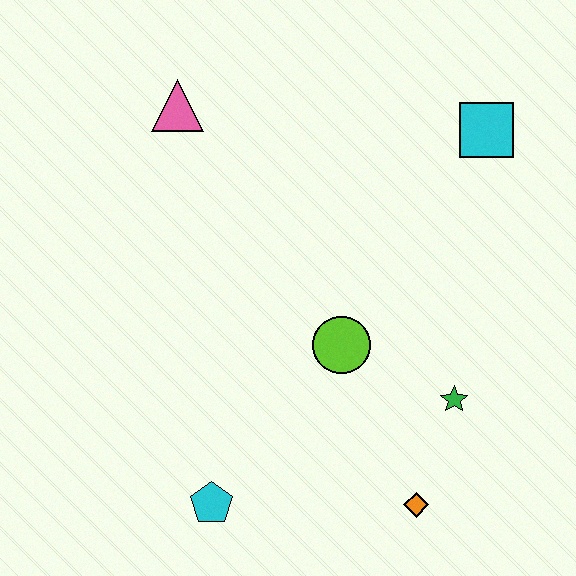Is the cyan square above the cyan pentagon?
Yes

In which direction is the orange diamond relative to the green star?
The orange diamond is below the green star.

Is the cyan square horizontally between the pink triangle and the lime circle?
No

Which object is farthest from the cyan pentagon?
The cyan square is farthest from the cyan pentagon.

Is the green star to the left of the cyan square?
Yes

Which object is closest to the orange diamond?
The green star is closest to the orange diamond.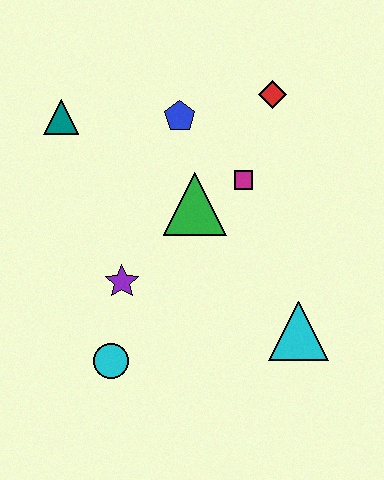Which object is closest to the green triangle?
The magenta square is closest to the green triangle.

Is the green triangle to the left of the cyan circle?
No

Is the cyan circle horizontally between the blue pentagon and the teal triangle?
Yes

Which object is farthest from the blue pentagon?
The cyan circle is farthest from the blue pentagon.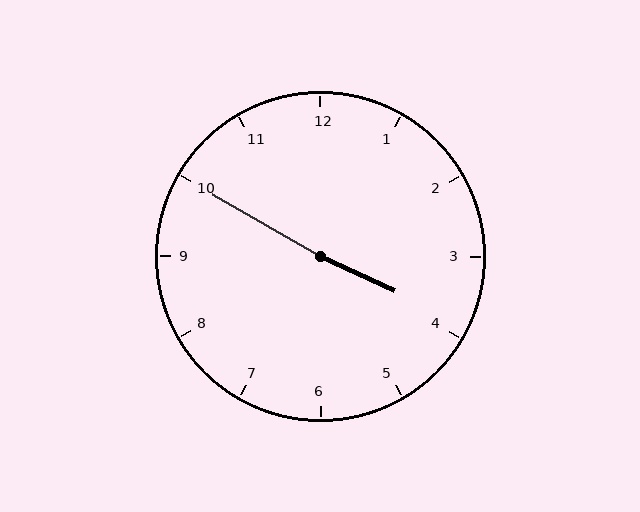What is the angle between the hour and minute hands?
Approximately 175 degrees.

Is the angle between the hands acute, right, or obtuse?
It is obtuse.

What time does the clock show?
3:50.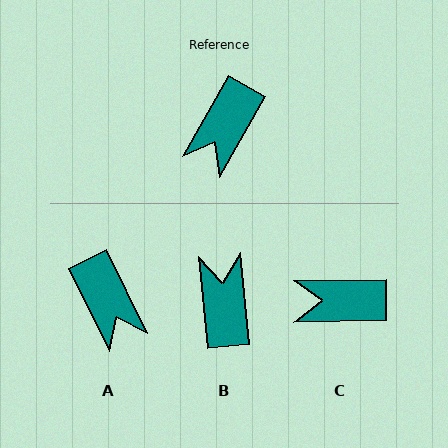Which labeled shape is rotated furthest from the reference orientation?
B, about 145 degrees away.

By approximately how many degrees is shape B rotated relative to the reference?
Approximately 145 degrees clockwise.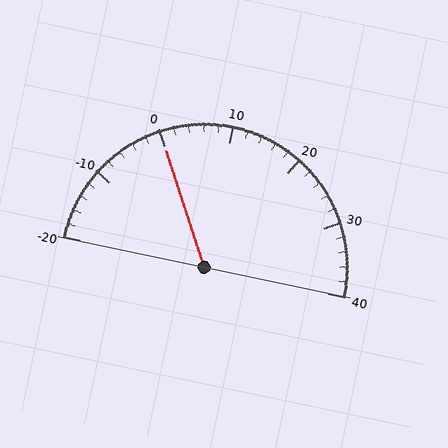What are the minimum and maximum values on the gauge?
The gauge ranges from -20 to 40.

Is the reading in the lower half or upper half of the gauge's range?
The reading is in the lower half of the range (-20 to 40).